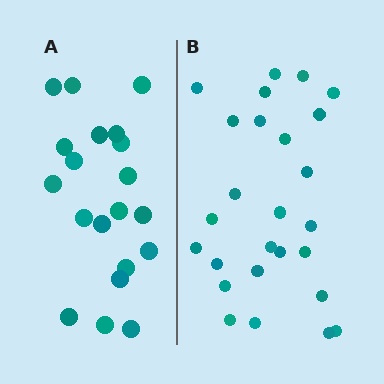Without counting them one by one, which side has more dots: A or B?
Region B (the right region) has more dots.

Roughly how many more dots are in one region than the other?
Region B has about 6 more dots than region A.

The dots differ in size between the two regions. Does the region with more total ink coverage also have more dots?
No. Region A has more total ink coverage because its dots are larger, but region B actually contains more individual dots. Total area can be misleading — the number of items is what matters here.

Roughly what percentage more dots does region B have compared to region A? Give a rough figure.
About 30% more.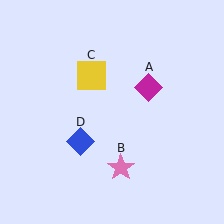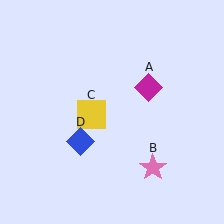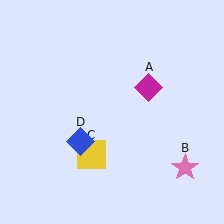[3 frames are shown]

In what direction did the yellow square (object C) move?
The yellow square (object C) moved down.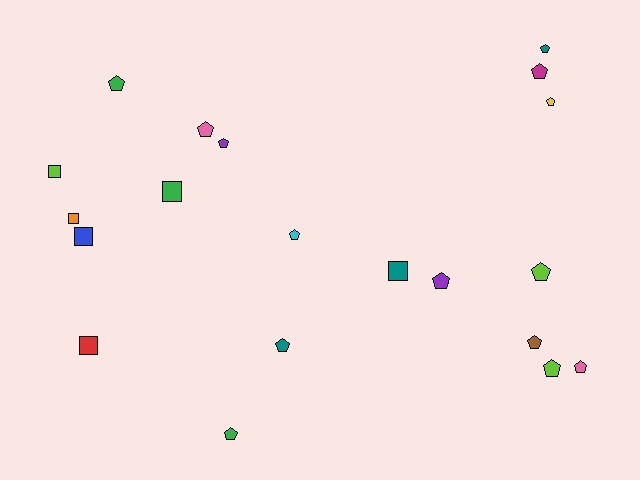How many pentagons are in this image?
There are 14 pentagons.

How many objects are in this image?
There are 20 objects.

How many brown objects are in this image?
There is 1 brown object.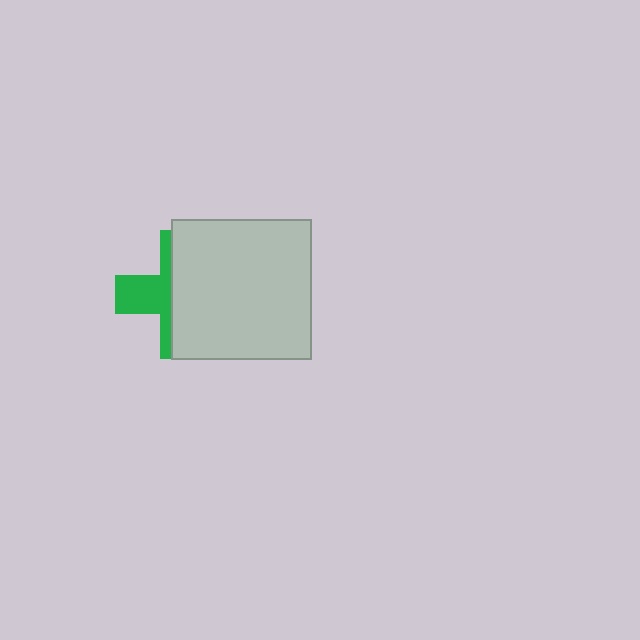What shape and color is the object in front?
The object in front is a light gray square.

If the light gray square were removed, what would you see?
You would see the complete green cross.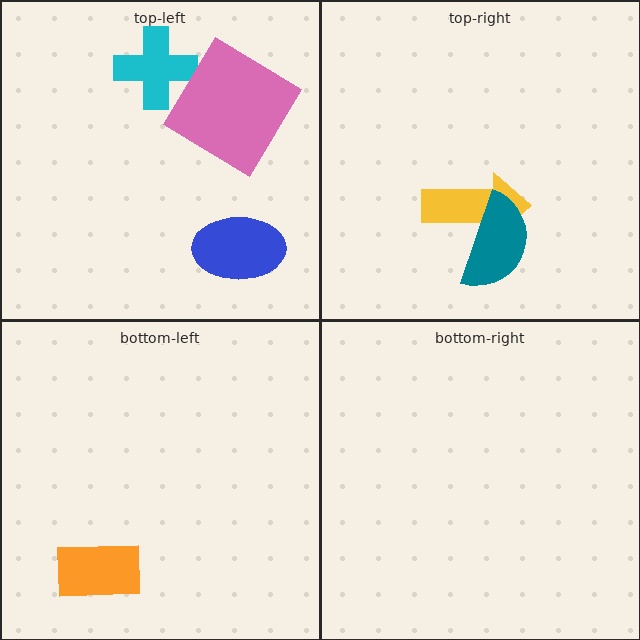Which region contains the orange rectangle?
The bottom-left region.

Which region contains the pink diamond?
The top-left region.